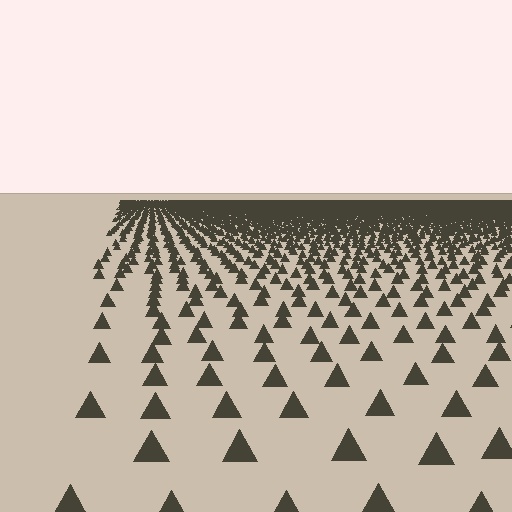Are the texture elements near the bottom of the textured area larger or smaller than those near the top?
Larger. Near the bottom, elements are closer to the viewer and appear at a bigger on-screen size.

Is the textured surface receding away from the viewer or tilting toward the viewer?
The surface is receding away from the viewer. Texture elements get smaller and denser toward the top.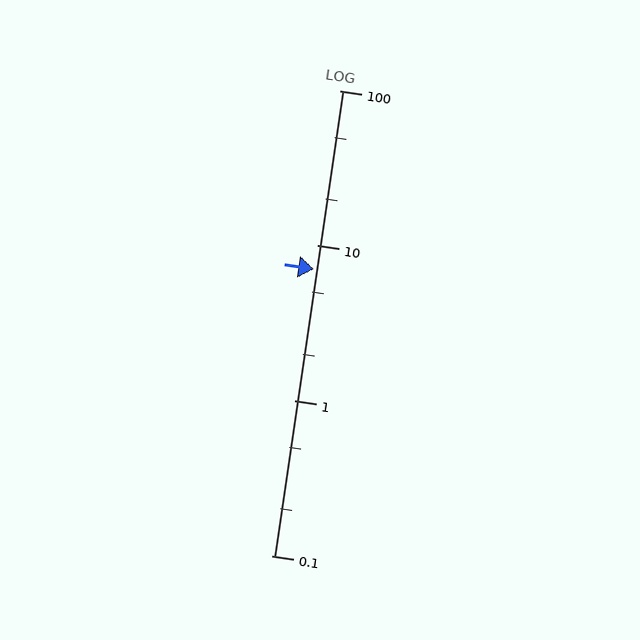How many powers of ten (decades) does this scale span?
The scale spans 3 decades, from 0.1 to 100.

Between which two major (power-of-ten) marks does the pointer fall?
The pointer is between 1 and 10.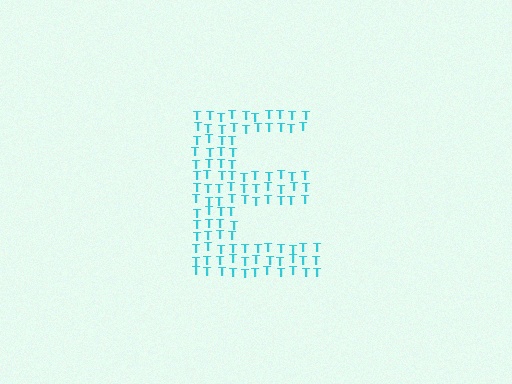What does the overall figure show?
The overall figure shows the letter E.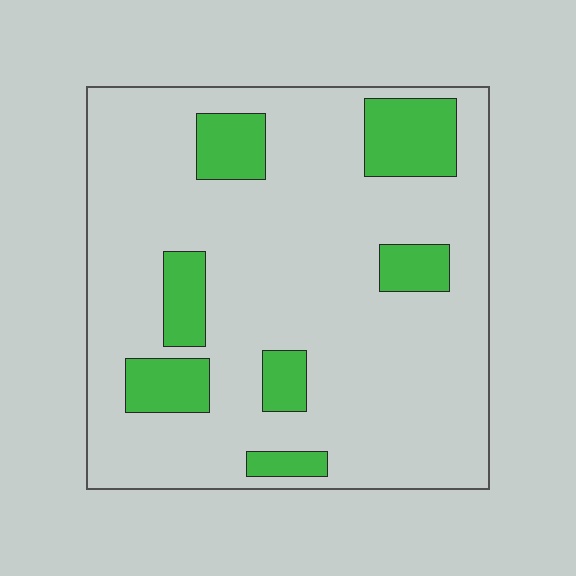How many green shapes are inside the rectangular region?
7.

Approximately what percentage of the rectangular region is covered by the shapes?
Approximately 20%.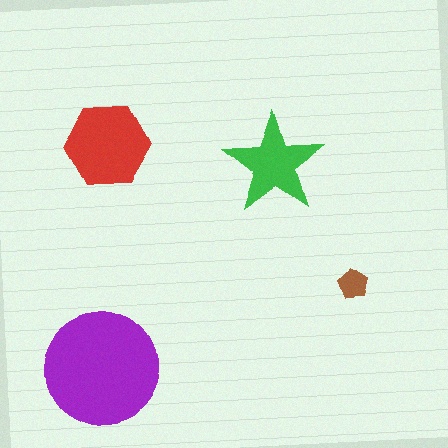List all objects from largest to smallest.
The purple circle, the red hexagon, the green star, the brown pentagon.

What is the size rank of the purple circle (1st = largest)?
1st.